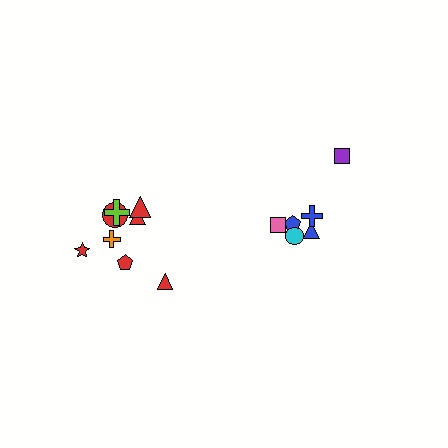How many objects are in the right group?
There are 6 objects.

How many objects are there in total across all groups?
There are 14 objects.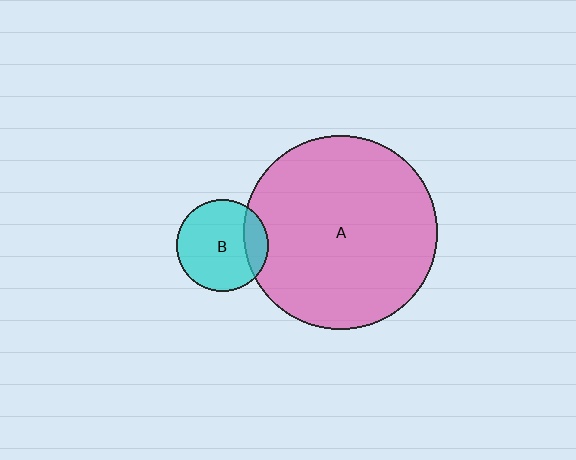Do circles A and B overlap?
Yes.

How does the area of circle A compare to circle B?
Approximately 4.4 times.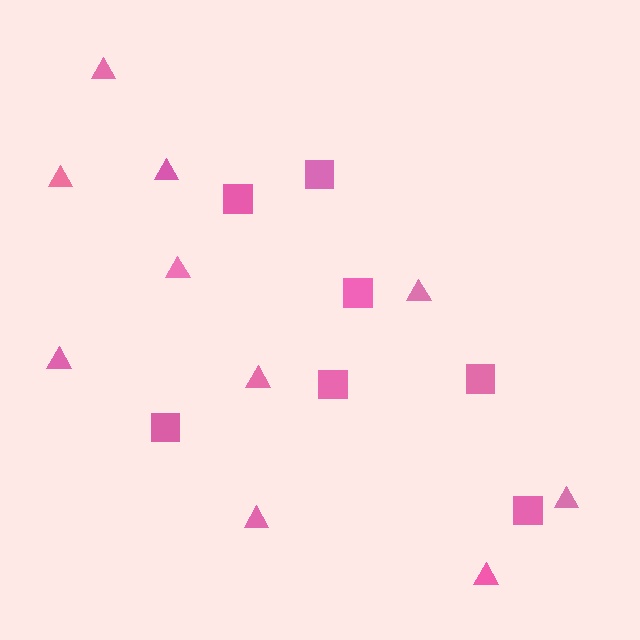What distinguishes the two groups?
There are 2 groups: one group of triangles (10) and one group of squares (7).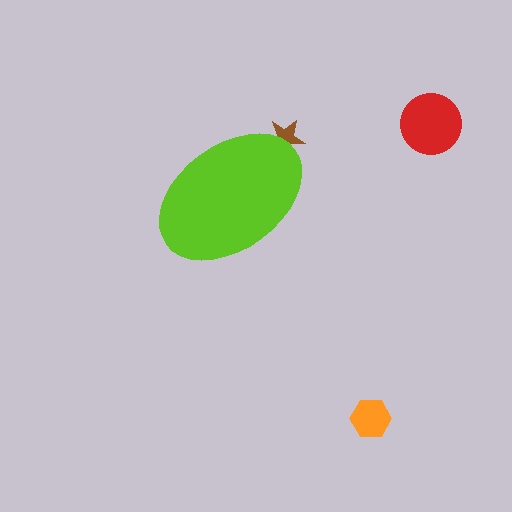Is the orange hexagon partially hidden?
No, the orange hexagon is fully visible.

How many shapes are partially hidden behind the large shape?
1 shape is partially hidden.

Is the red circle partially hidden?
No, the red circle is fully visible.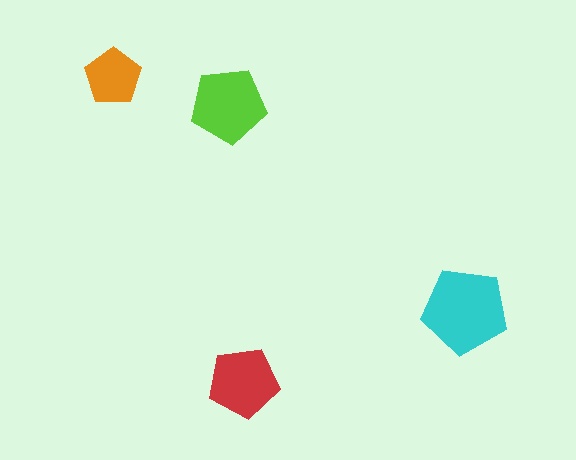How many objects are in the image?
There are 4 objects in the image.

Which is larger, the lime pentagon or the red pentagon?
The lime one.